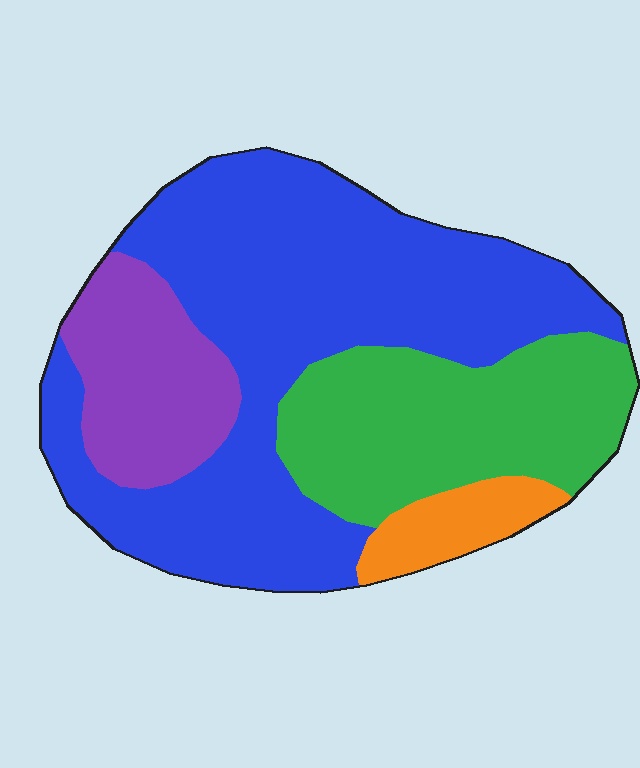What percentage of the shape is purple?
Purple takes up about one sixth (1/6) of the shape.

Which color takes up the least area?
Orange, at roughly 5%.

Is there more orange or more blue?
Blue.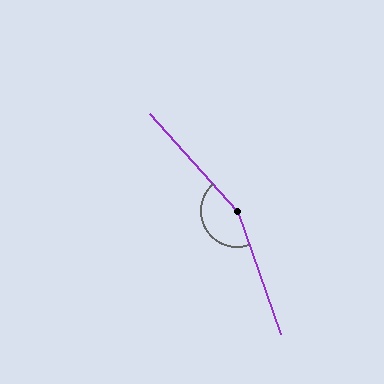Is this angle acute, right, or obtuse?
It is obtuse.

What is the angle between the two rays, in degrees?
Approximately 158 degrees.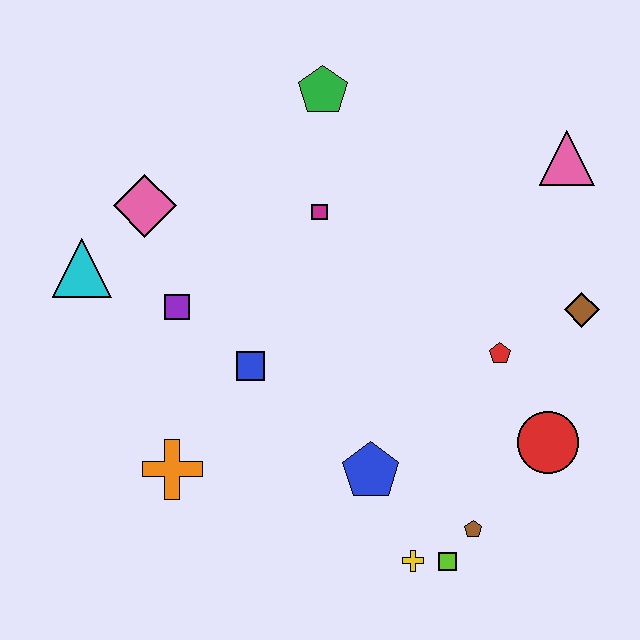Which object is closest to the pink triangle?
The brown diamond is closest to the pink triangle.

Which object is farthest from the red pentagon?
The cyan triangle is farthest from the red pentagon.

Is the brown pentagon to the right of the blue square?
Yes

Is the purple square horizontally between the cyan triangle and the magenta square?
Yes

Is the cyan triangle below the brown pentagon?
No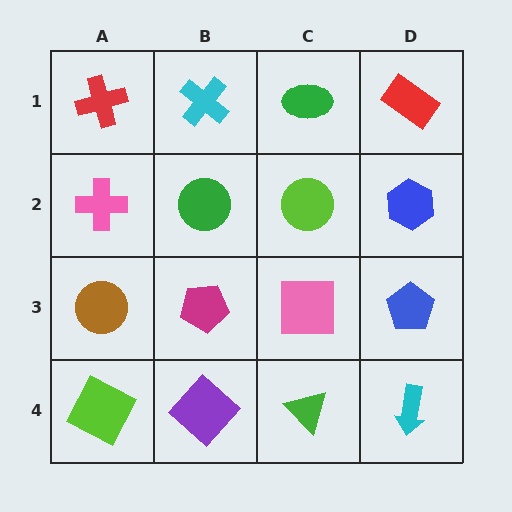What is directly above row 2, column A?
A red cross.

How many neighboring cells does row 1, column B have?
3.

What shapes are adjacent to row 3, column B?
A green circle (row 2, column B), a purple diamond (row 4, column B), a brown circle (row 3, column A), a pink square (row 3, column C).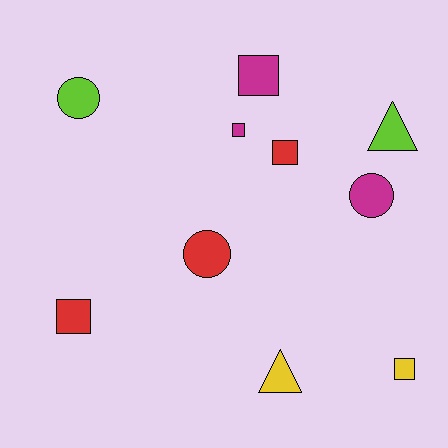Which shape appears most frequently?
Square, with 5 objects.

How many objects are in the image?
There are 10 objects.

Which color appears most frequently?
Red, with 3 objects.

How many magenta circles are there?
There is 1 magenta circle.